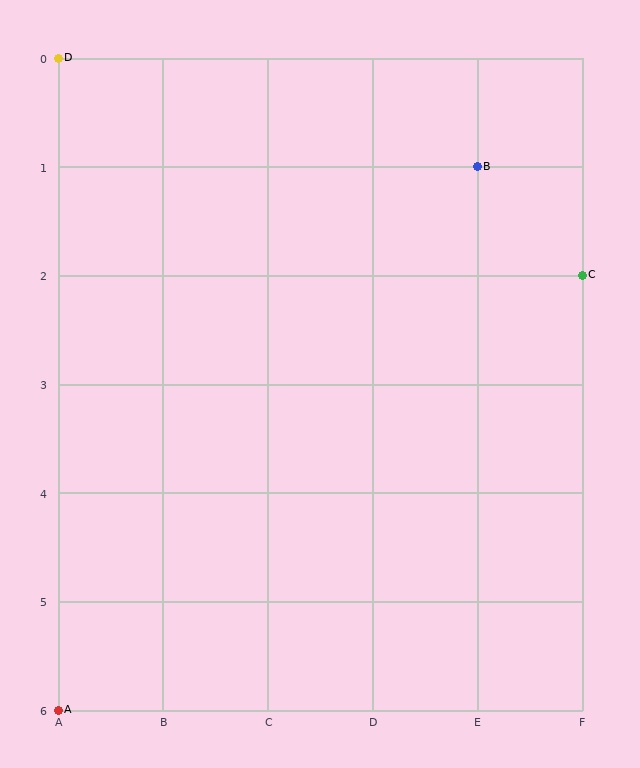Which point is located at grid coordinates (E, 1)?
Point B is at (E, 1).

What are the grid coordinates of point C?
Point C is at grid coordinates (F, 2).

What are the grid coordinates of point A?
Point A is at grid coordinates (A, 6).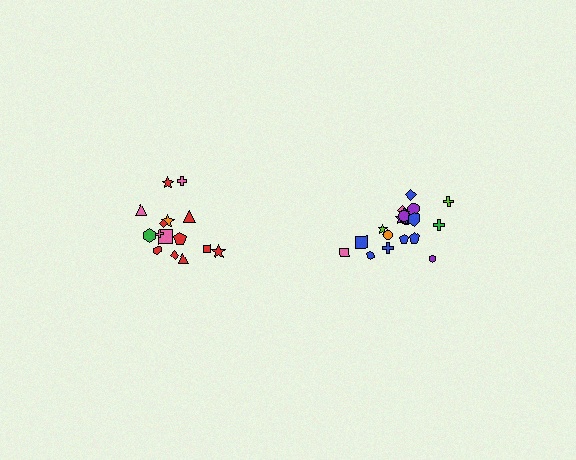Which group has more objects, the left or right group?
The right group.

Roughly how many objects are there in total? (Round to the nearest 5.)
Roughly 35 objects in total.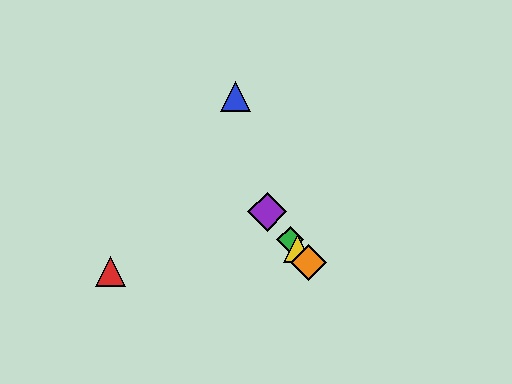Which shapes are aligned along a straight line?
The green diamond, the yellow triangle, the purple diamond, the orange diamond are aligned along a straight line.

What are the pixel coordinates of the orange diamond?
The orange diamond is at (309, 263).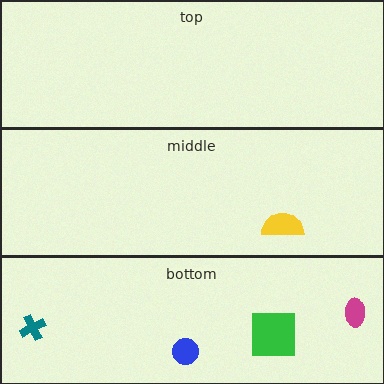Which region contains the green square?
The bottom region.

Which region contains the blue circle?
The bottom region.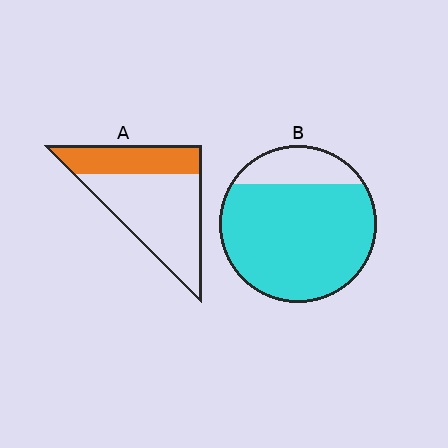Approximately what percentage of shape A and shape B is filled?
A is approximately 35% and B is approximately 80%.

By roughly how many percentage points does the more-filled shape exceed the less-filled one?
By roughly 50 percentage points (B over A).